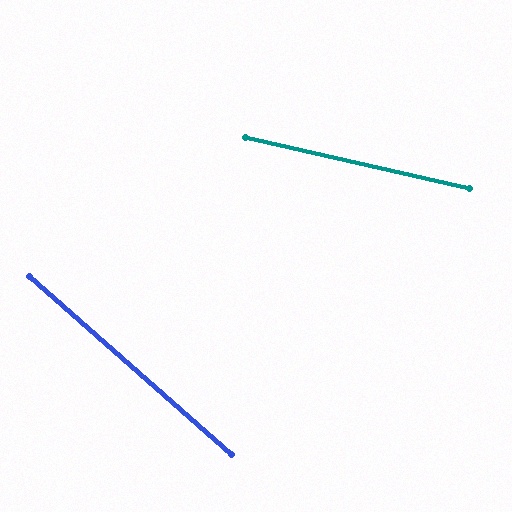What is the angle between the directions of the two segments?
Approximately 28 degrees.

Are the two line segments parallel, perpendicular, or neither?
Neither parallel nor perpendicular — they differ by about 28°.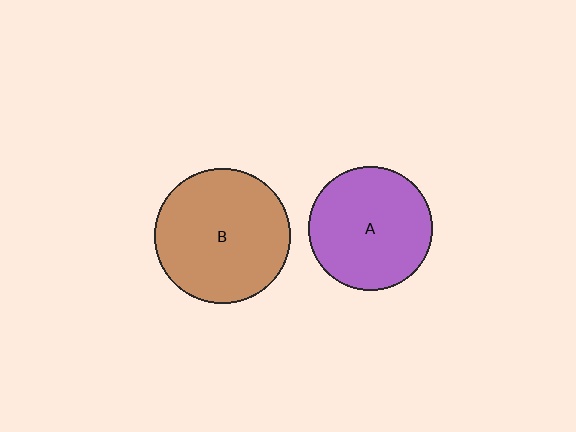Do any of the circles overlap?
No, none of the circles overlap.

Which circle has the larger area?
Circle B (brown).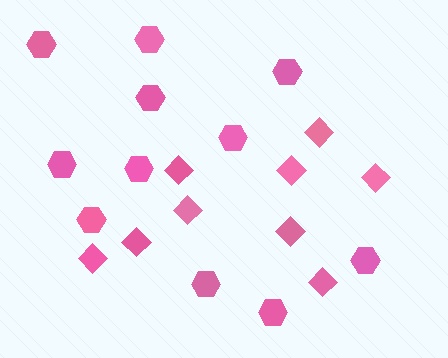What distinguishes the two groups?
There are 2 groups: one group of diamonds (9) and one group of hexagons (11).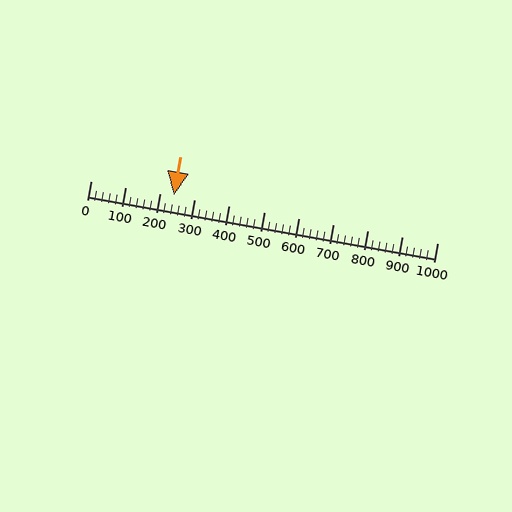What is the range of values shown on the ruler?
The ruler shows values from 0 to 1000.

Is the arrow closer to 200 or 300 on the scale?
The arrow is closer to 200.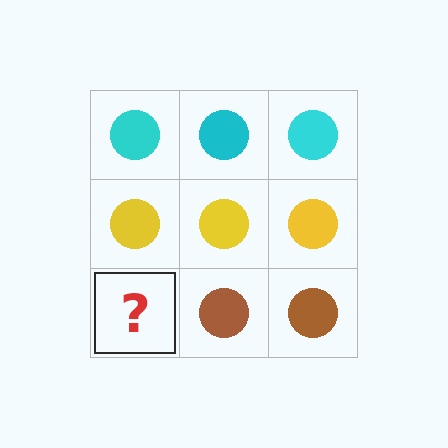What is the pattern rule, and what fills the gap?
The rule is that each row has a consistent color. The gap should be filled with a brown circle.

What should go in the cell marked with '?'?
The missing cell should contain a brown circle.